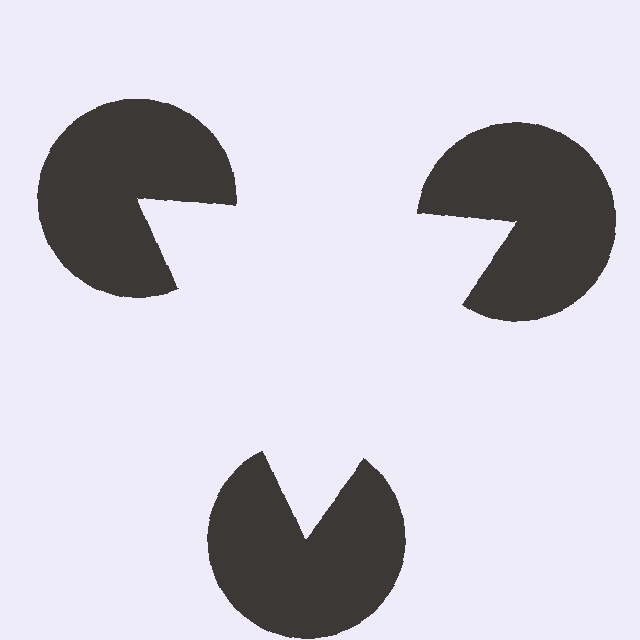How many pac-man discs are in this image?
There are 3 — one at each vertex of the illusory triangle.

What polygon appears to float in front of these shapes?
An illusory triangle — its edges are inferred from the aligned wedge cuts in the pac-man discs, not physically drawn.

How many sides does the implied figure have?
3 sides.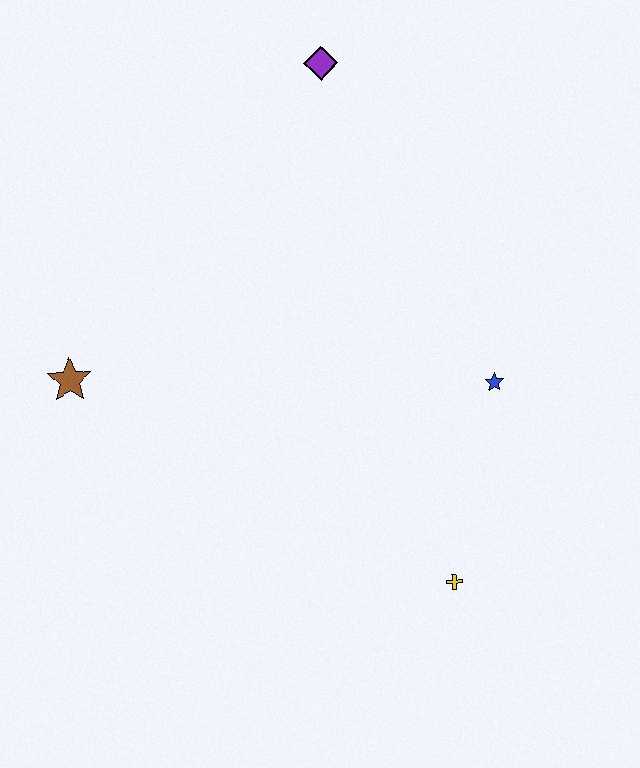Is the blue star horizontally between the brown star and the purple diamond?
No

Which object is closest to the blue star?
The yellow cross is closest to the blue star.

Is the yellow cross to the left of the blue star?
Yes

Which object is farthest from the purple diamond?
The yellow cross is farthest from the purple diamond.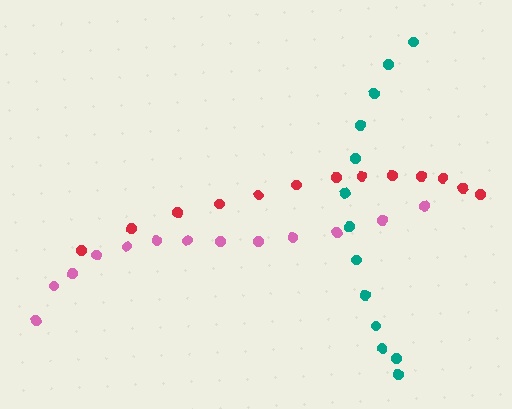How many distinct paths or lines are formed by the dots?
There are 3 distinct paths.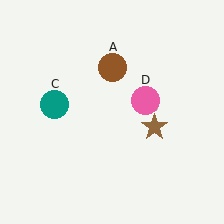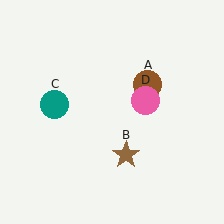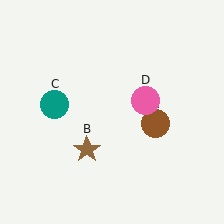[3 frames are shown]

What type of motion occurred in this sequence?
The brown circle (object A), brown star (object B) rotated clockwise around the center of the scene.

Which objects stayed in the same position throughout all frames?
Teal circle (object C) and pink circle (object D) remained stationary.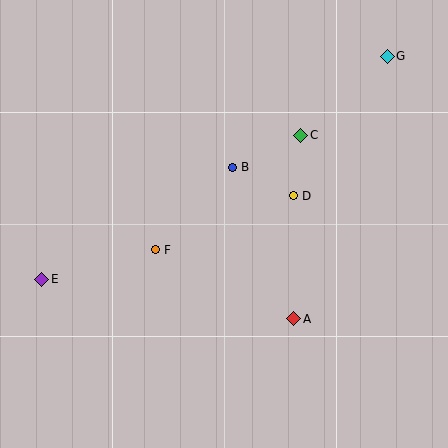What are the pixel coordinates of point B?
Point B is at (232, 167).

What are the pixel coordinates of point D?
Point D is at (293, 196).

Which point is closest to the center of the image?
Point B at (232, 167) is closest to the center.